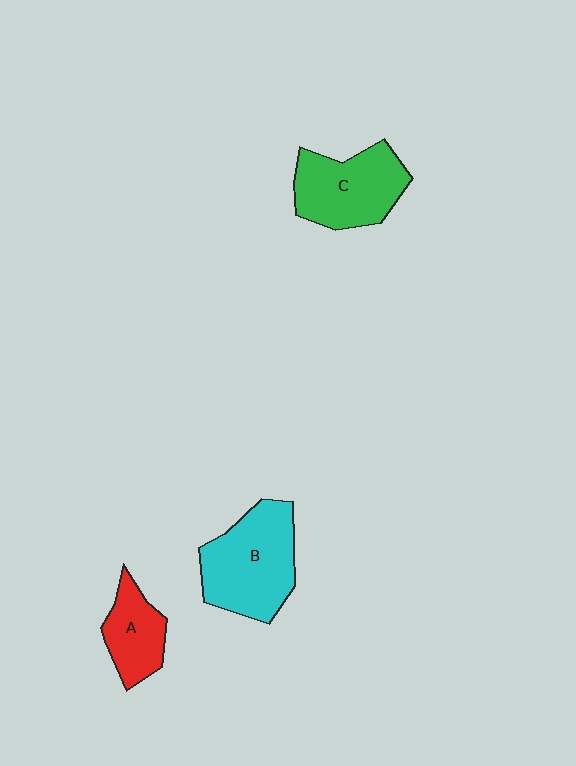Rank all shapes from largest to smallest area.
From largest to smallest: B (cyan), C (green), A (red).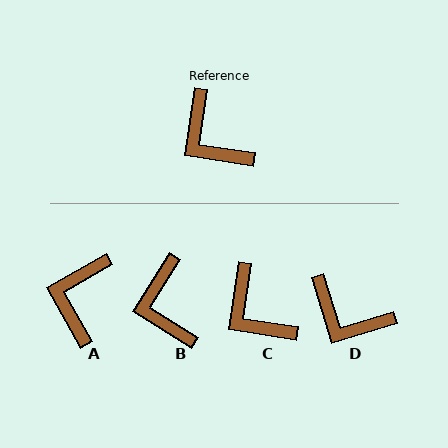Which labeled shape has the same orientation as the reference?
C.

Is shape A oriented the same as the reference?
No, it is off by about 51 degrees.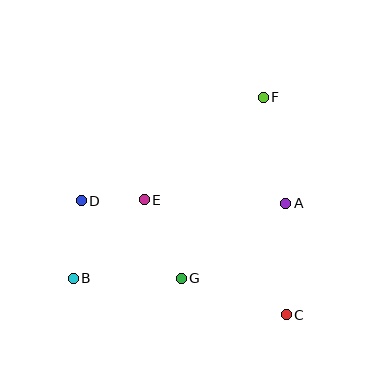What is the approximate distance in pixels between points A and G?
The distance between A and G is approximately 129 pixels.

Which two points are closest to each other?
Points D and E are closest to each other.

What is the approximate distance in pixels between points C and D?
The distance between C and D is approximately 235 pixels.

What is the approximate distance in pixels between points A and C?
The distance between A and C is approximately 112 pixels.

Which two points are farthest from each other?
Points B and F are farthest from each other.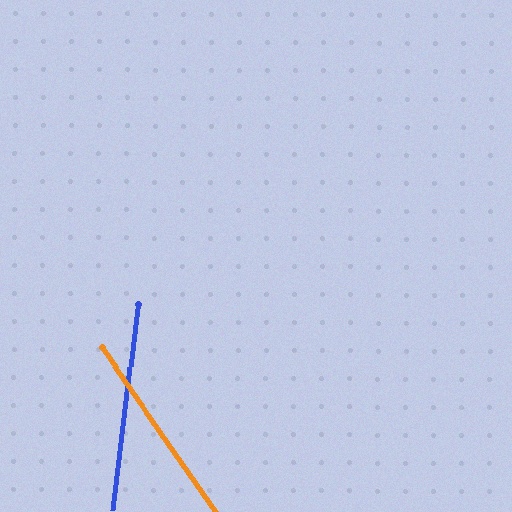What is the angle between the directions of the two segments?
Approximately 42 degrees.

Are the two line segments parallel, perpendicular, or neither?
Neither parallel nor perpendicular — they differ by about 42°.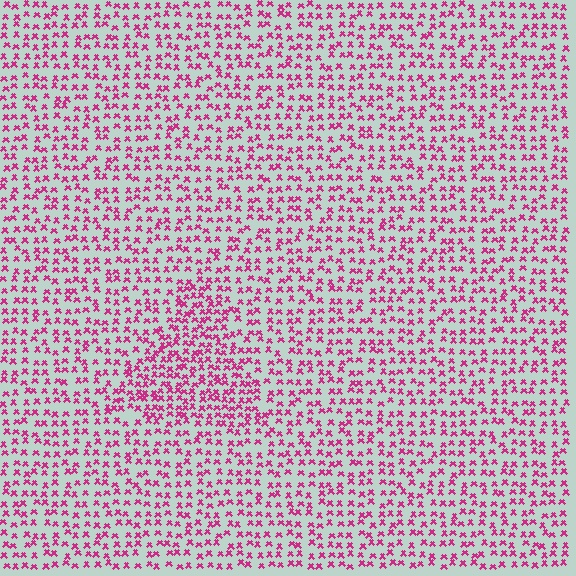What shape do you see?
I see a triangle.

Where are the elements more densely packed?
The elements are more densely packed inside the triangle boundary.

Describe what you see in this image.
The image contains small magenta elements arranged at two different densities. A triangle-shaped region is visible where the elements are more densely packed than the surrounding area.